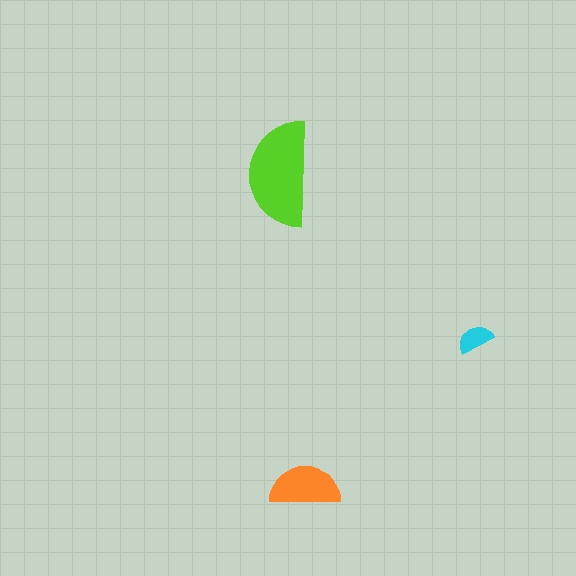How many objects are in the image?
There are 3 objects in the image.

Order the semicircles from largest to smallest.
the lime one, the orange one, the cyan one.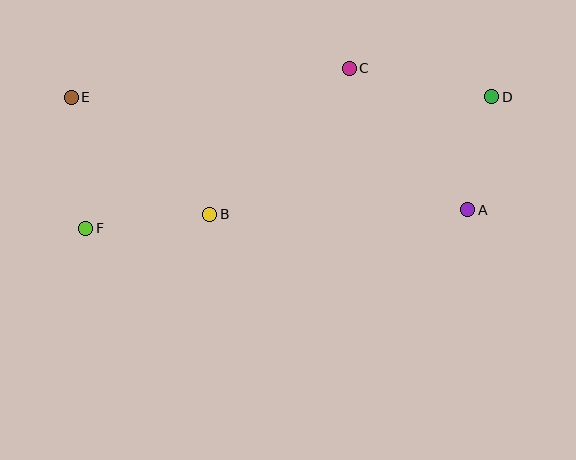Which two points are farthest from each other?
Points D and F are farthest from each other.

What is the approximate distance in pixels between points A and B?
The distance between A and B is approximately 258 pixels.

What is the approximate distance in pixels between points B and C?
The distance between B and C is approximately 202 pixels.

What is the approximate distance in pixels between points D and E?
The distance between D and E is approximately 421 pixels.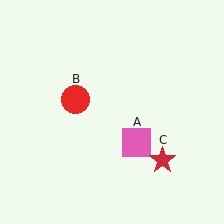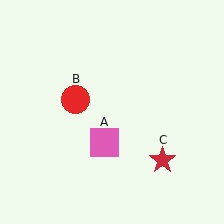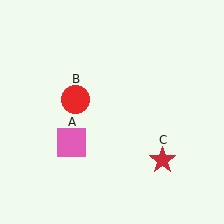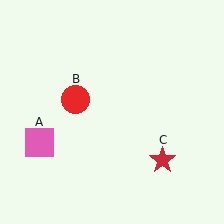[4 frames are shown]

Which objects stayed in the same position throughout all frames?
Red circle (object B) and red star (object C) remained stationary.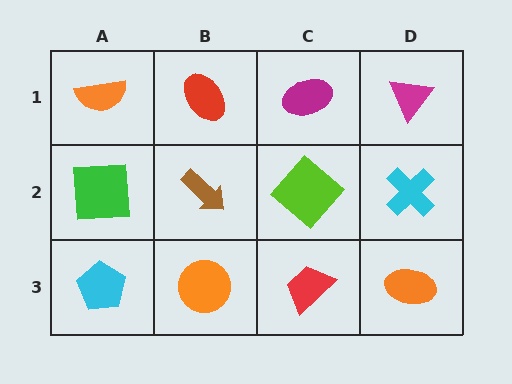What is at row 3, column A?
A cyan pentagon.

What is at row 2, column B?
A brown arrow.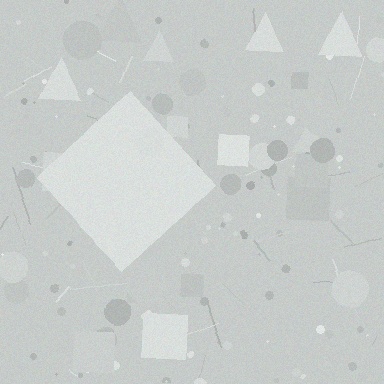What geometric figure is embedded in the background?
A diamond is embedded in the background.